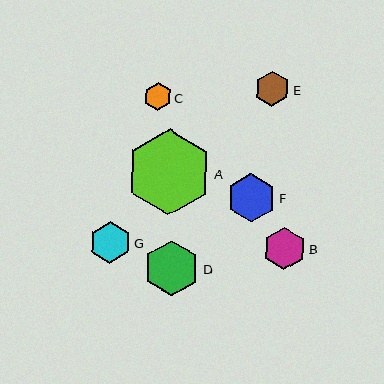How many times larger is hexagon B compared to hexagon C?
Hexagon B is approximately 1.5 times the size of hexagon C.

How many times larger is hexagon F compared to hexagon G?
Hexagon F is approximately 1.2 times the size of hexagon G.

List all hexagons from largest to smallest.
From largest to smallest: A, D, F, B, G, E, C.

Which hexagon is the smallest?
Hexagon C is the smallest with a size of approximately 28 pixels.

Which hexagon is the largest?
Hexagon A is the largest with a size of approximately 86 pixels.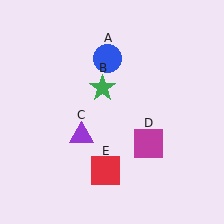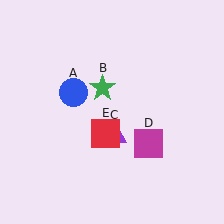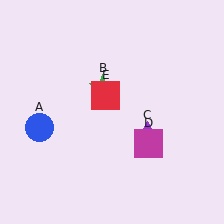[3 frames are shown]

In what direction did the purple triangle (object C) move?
The purple triangle (object C) moved right.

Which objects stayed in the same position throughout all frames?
Green star (object B) and magenta square (object D) remained stationary.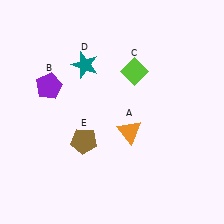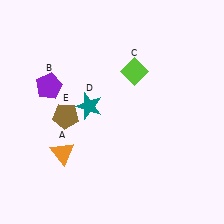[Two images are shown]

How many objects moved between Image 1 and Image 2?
3 objects moved between the two images.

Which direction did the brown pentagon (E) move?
The brown pentagon (E) moved up.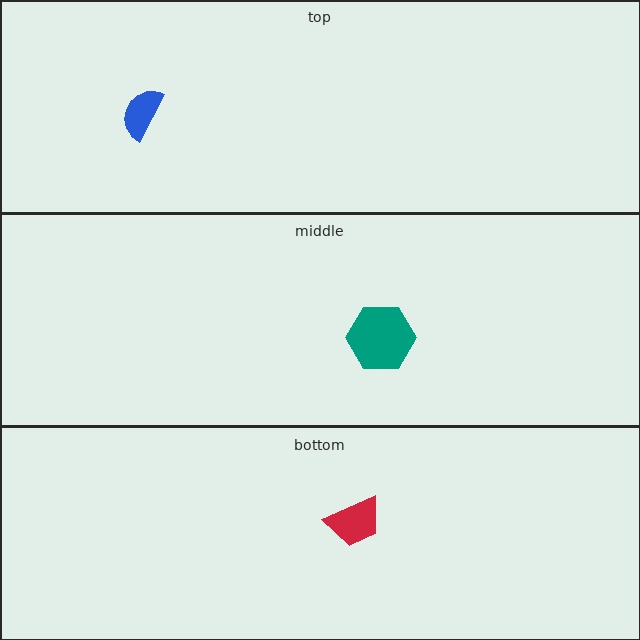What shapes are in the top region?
The blue semicircle.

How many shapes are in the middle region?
1.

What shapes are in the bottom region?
The red trapezoid.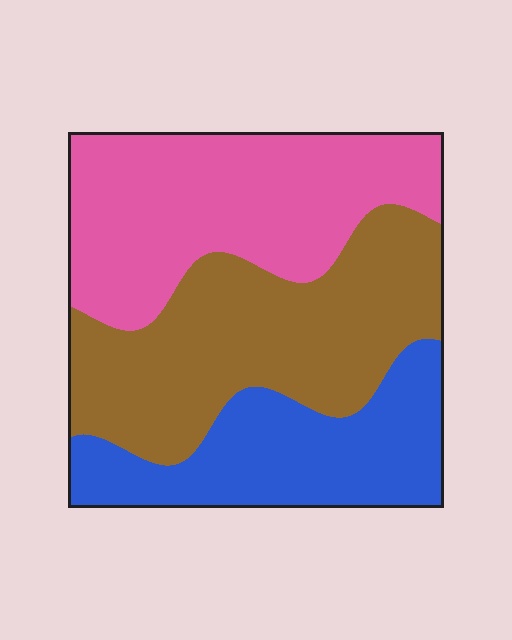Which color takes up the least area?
Blue, at roughly 25%.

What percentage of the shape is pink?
Pink covers 36% of the shape.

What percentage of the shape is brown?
Brown takes up between a third and a half of the shape.